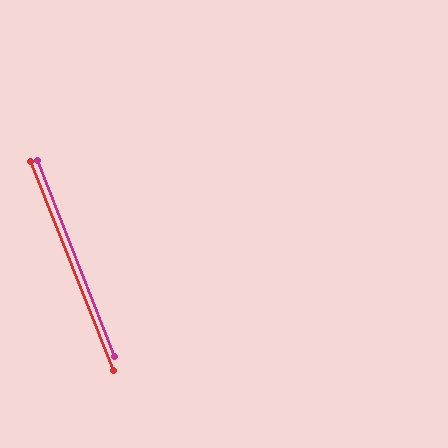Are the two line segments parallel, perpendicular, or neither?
Parallel — their directions differ by only 0.0°.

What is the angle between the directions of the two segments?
Approximately 0 degrees.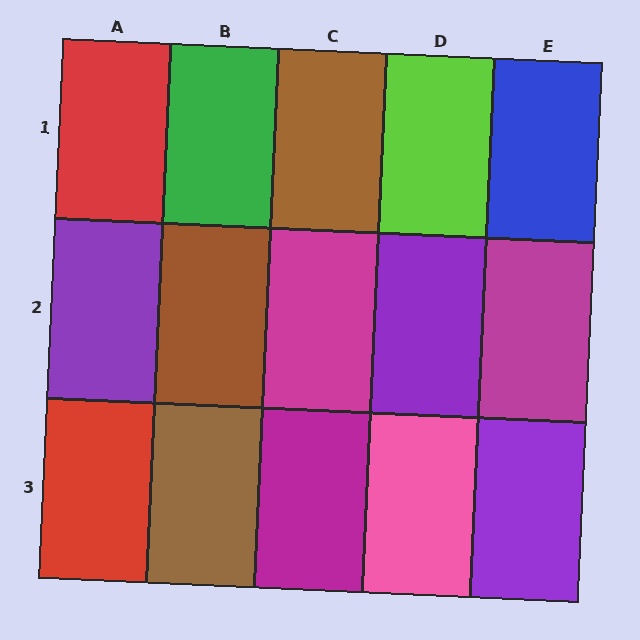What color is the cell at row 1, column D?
Lime.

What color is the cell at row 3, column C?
Magenta.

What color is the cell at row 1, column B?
Green.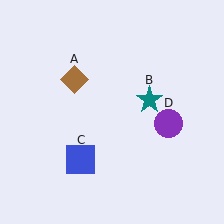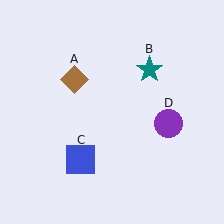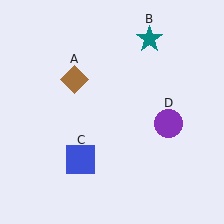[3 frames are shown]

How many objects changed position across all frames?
1 object changed position: teal star (object B).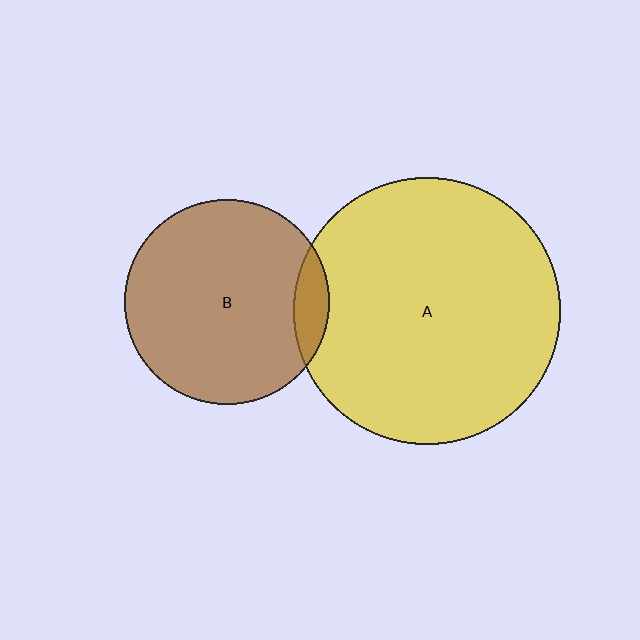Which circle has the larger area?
Circle A (yellow).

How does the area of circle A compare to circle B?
Approximately 1.7 times.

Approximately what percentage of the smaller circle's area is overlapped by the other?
Approximately 10%.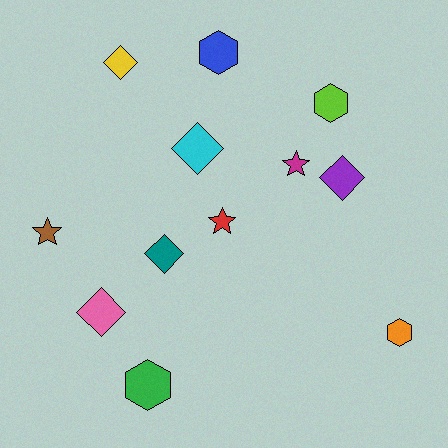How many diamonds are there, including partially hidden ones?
There are 5 diamonds.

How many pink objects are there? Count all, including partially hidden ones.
There is 1 pink object.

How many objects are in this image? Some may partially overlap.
There are 12 objects.